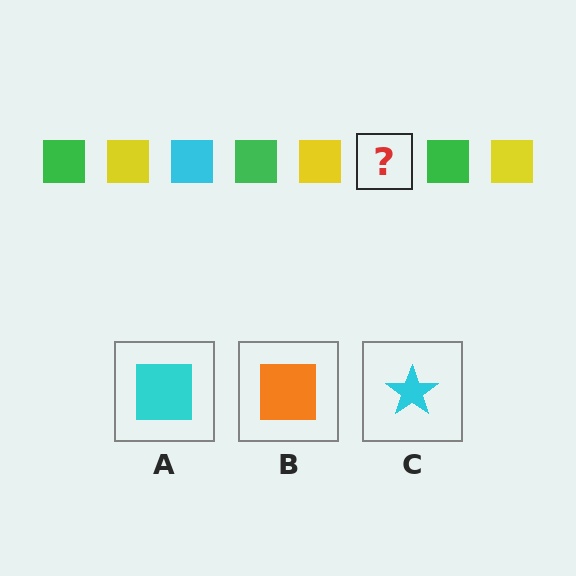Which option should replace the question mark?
Option A.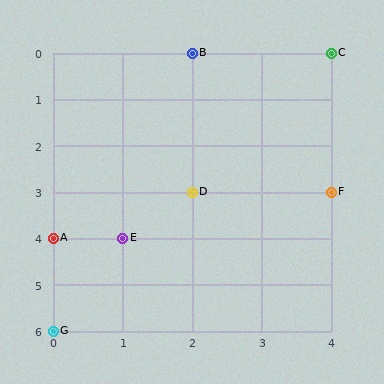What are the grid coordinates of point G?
Point G is at grid coordinates (0, 6).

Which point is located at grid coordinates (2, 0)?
Point B is at (2, 0).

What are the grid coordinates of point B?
Point B is at grid coordinates (2, 0).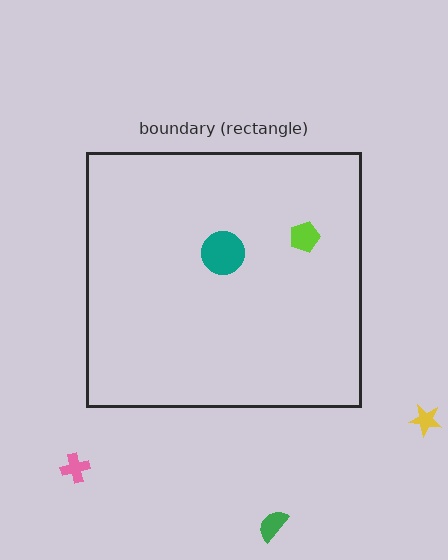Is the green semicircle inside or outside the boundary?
Outside.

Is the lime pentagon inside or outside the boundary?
Inside.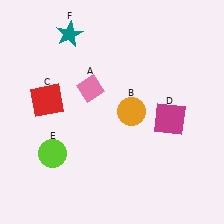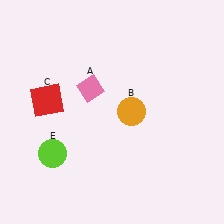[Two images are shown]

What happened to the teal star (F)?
The teal star (F) was removed in Image 2. It was in the top-left area of Image 1.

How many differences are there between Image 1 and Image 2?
There are 2 differences between the two images.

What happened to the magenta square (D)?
The magenta square (D) was removed in Image 2. It was in the bottom-right area of Image 1.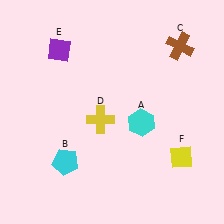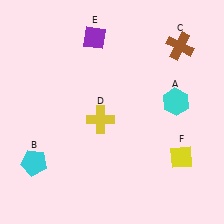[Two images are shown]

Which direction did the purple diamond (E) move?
The purple diamond (E) moved right.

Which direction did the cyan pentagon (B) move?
The cyan pentagon (B) moved left.